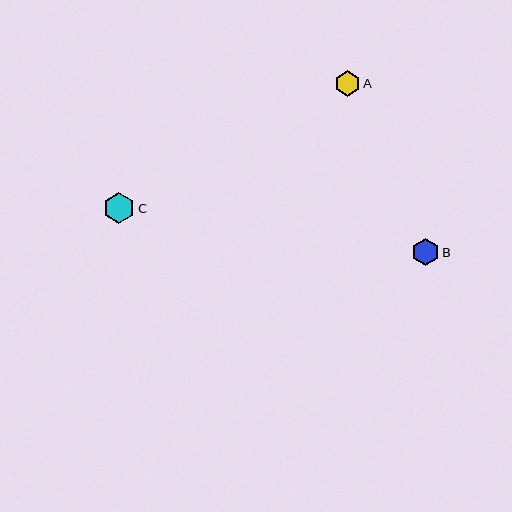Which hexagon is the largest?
Hexagon C is the largest with a size of approximately 32 pixels.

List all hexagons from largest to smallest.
From largest to smallest: C, B, A.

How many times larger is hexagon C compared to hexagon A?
Hexagon C is approximately 1.2 times the size of hexagon A.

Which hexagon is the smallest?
Hexagon A is the smallest with a size of approximately 26 pixels.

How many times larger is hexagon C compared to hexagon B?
Hexagon C is approximately 1.2 times the size of hexagon B.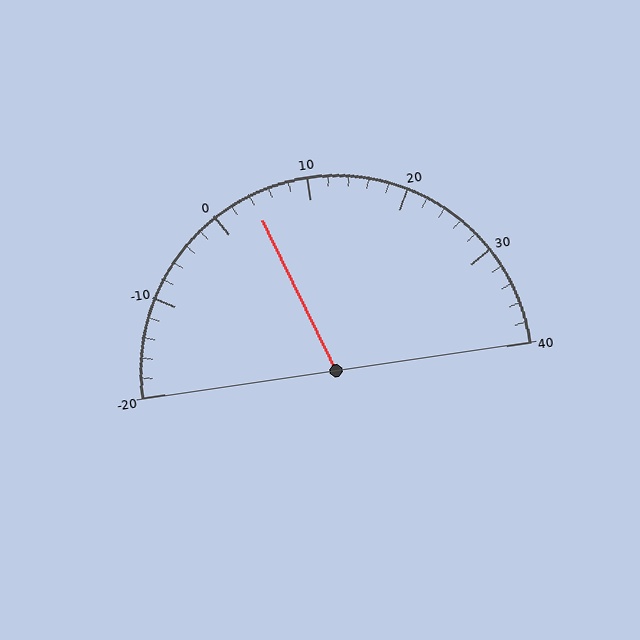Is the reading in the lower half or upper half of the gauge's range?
The reading is in the lower half of the range (-20 to 40).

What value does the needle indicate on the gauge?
The needle indicates approximately 4.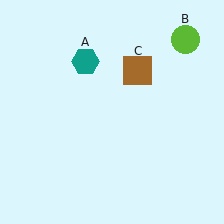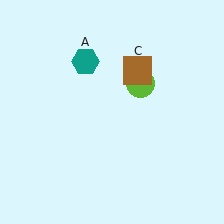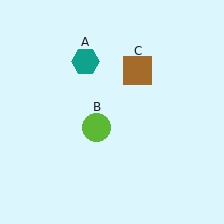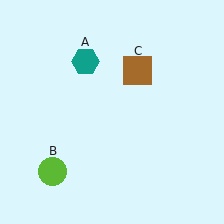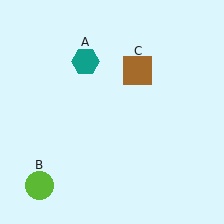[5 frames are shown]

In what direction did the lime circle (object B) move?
The lime circle (object B) moved down and to the left.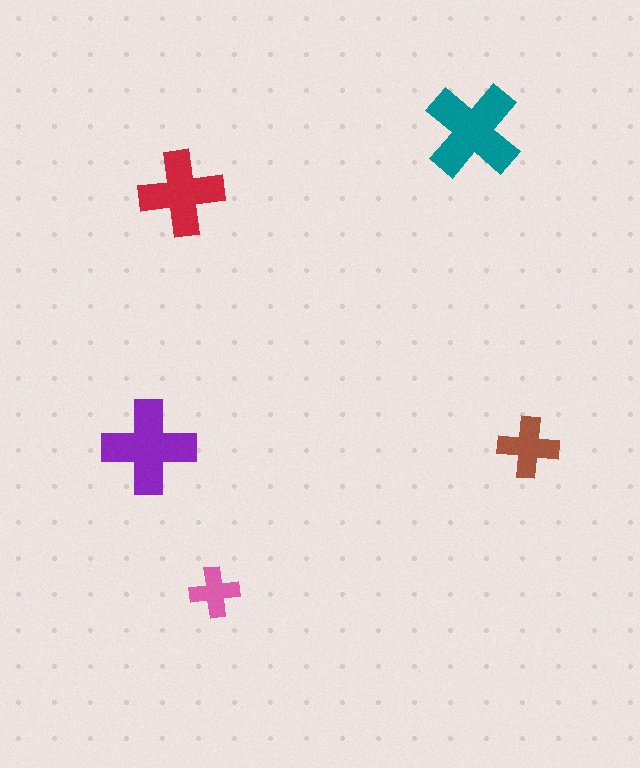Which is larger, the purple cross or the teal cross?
The teal one.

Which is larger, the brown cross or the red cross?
The red one.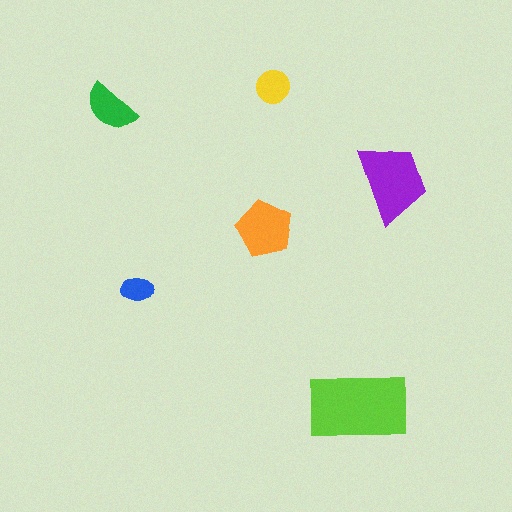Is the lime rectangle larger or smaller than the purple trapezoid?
Larger.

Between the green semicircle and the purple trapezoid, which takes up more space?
The purple trapezoid.